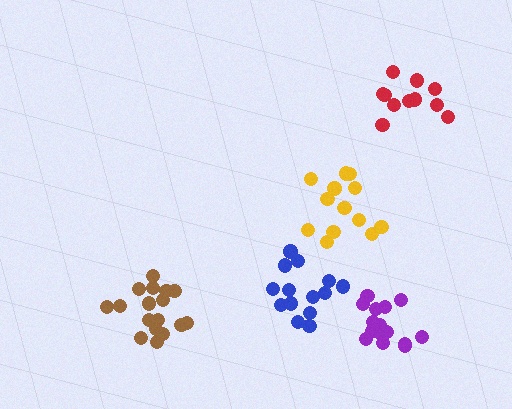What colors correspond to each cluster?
The clusters are colored: red, blue, brown, purple, yellow.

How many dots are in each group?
Group 1: 11 dots, Group 2: 14 dots, Group 3: 17 dots, Group 4: 15 dots, Group 5: 13 dots (70 total).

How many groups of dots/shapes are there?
There are 5 groups.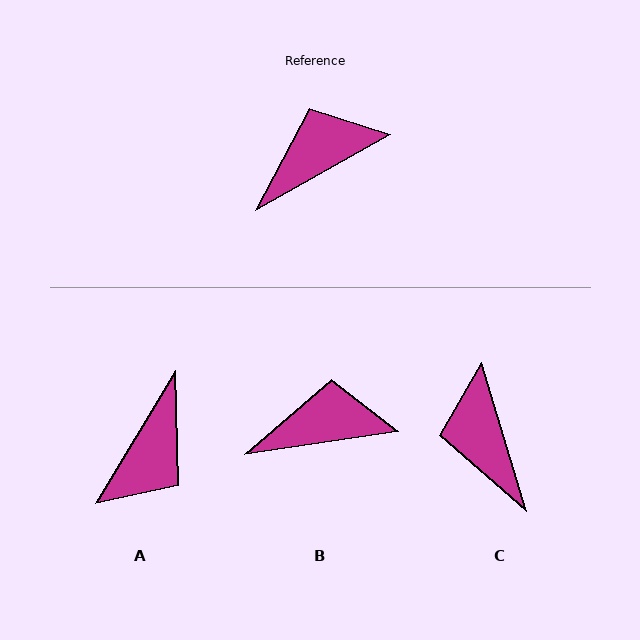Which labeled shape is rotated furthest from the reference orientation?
A, about 150 degrees away.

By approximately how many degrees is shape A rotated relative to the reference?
Approximately 150 degrees clockwise.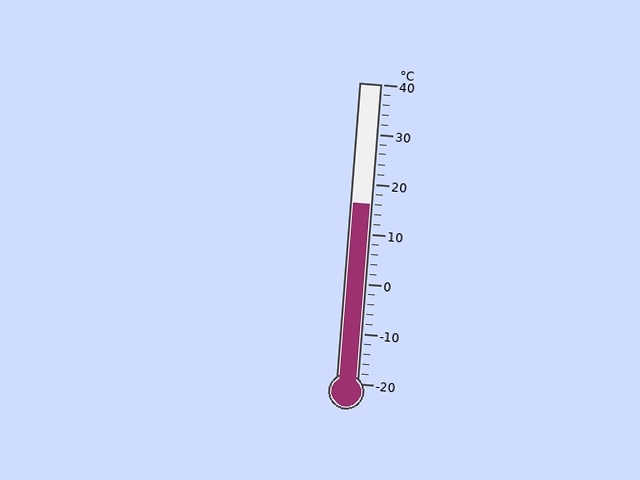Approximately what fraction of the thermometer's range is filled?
The thermometer is filled to approximately 60% of its range.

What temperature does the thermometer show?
The thermometer shows approximately 16°C.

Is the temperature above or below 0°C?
The temperature is above 0°C.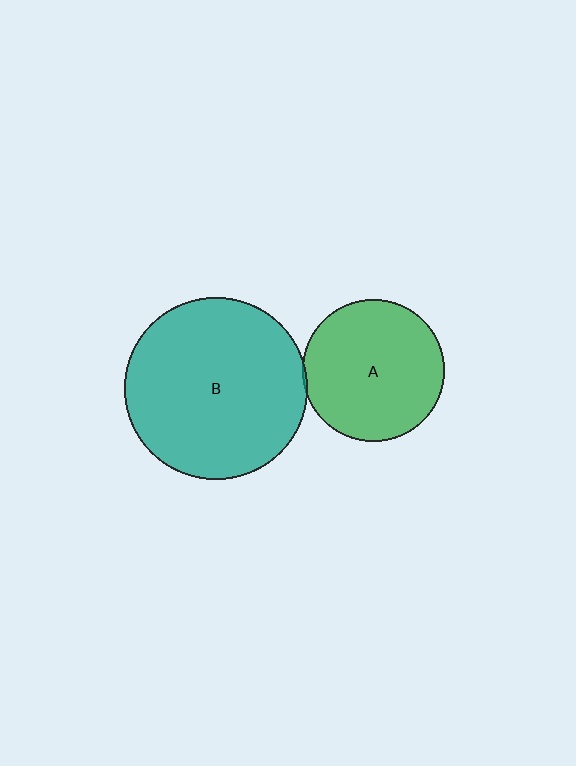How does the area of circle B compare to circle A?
Approximately 1.7 times.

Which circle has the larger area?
Circle B (teal).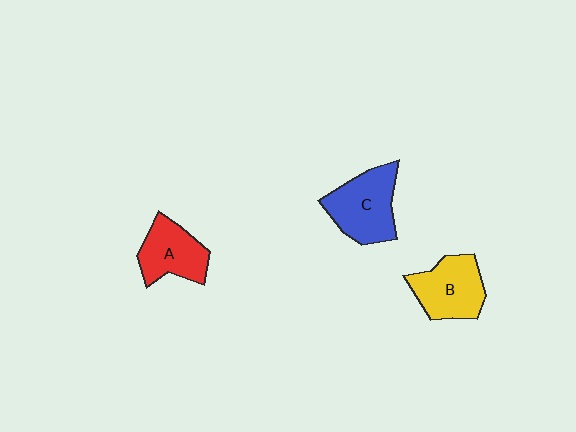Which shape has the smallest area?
Shape A (red).